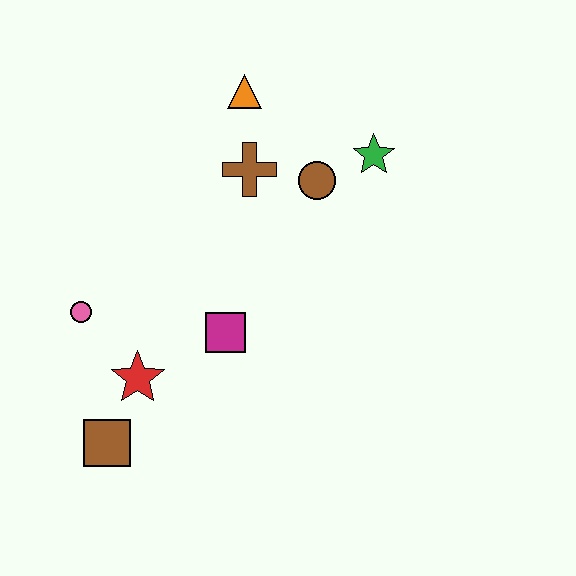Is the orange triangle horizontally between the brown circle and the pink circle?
Yes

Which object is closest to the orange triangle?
The brown cross is closest to the orange triangle.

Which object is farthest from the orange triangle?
The brown square is farthest from the orange triangle.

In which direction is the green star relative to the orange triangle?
The green star is to the right of the orange triangle.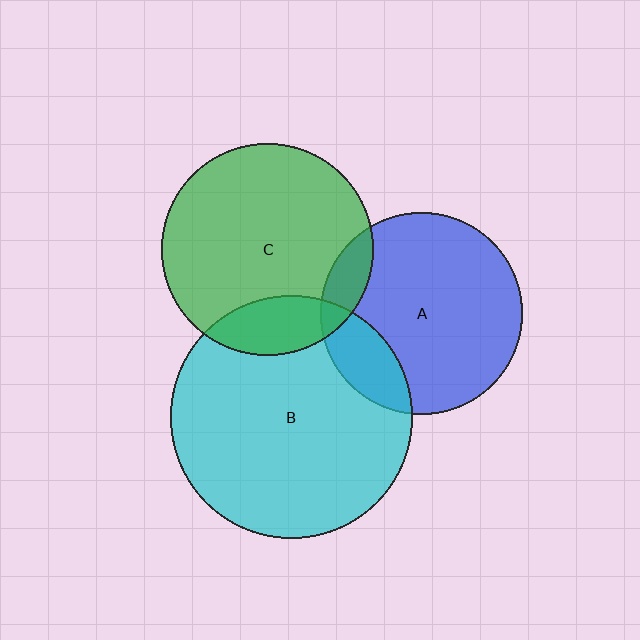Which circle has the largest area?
Circle B (cyan).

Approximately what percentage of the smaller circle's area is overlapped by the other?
Approximately 10%.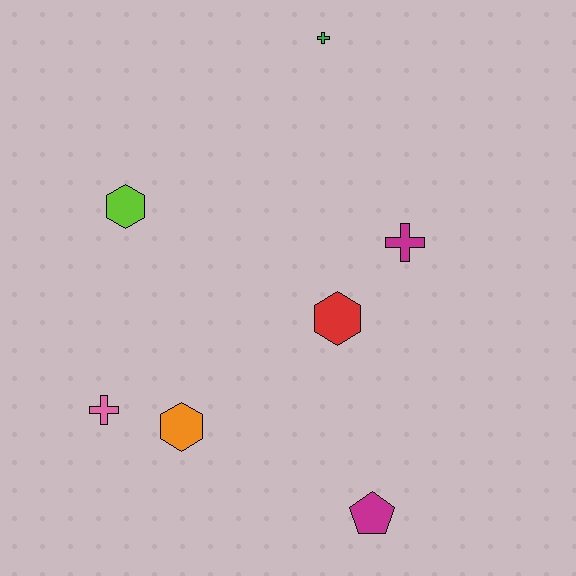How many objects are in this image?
There are 7 objects.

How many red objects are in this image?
There is 1 red object.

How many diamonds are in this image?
There are no diamonds.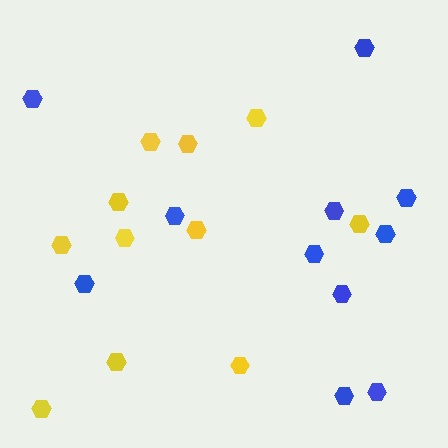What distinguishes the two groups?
There are 2 groups: one group of yellow hexagons (11) and one group of blue hexagons (11).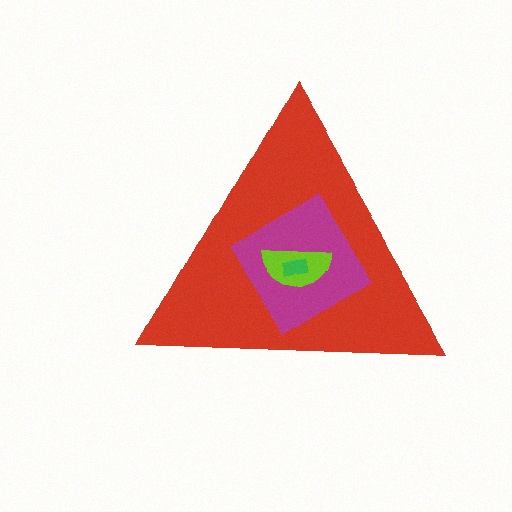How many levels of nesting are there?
4.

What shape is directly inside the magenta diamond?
The lime semicircle.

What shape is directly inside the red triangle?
The magenta diamond.